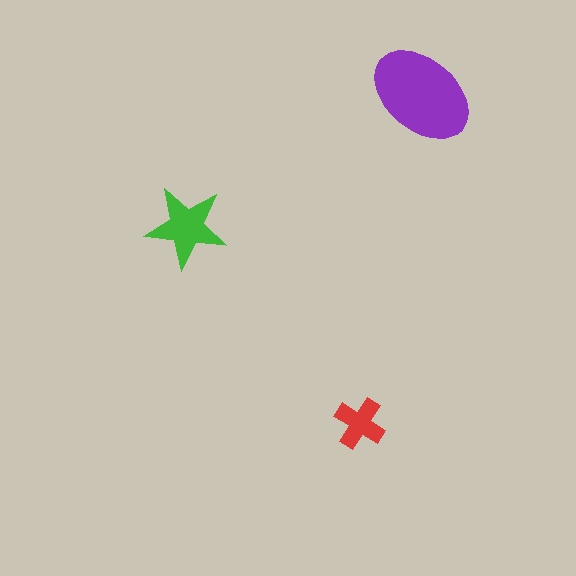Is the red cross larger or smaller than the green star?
Smaller.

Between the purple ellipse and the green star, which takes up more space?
The purple ellipse.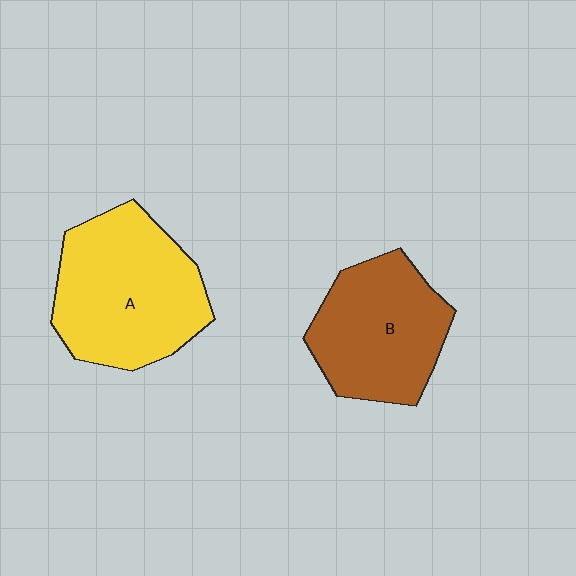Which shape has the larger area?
Shape A (yellow).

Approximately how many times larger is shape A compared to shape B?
Approximately 1.2 times.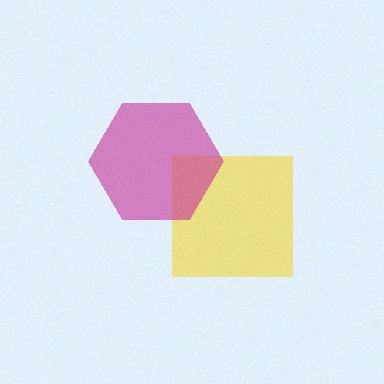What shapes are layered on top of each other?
The layered shapes are: a yellow square, a magenta hexagon.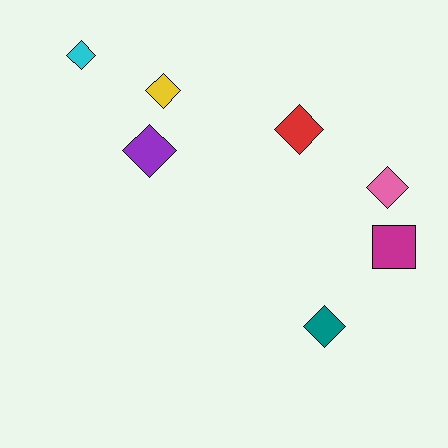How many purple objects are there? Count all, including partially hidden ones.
There is 1 purple object.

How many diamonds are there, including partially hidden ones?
There are 6 diamonds.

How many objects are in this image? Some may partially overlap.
There are 7 objects.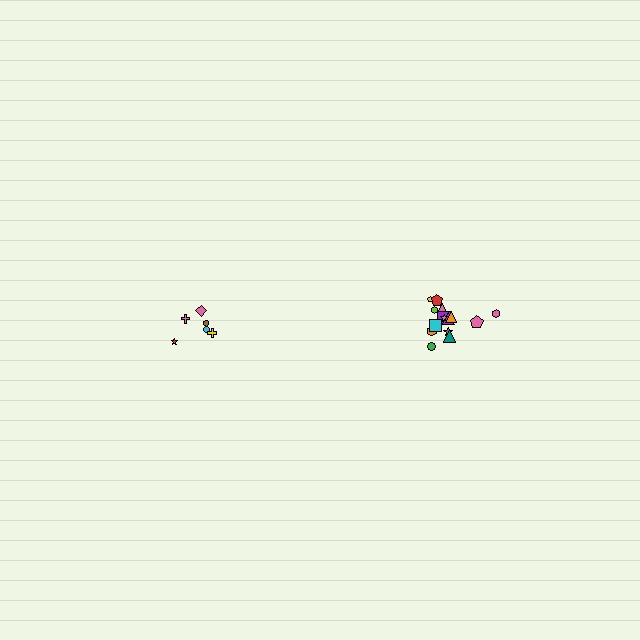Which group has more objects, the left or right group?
The right group.